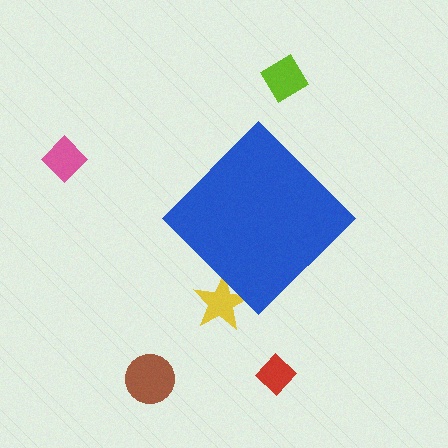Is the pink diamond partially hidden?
No, the pink diamond is fully visible.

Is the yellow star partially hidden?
Yes, the yellow star is partially hidden behind the blue diamond.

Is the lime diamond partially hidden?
No, the lime diamond is fully visible.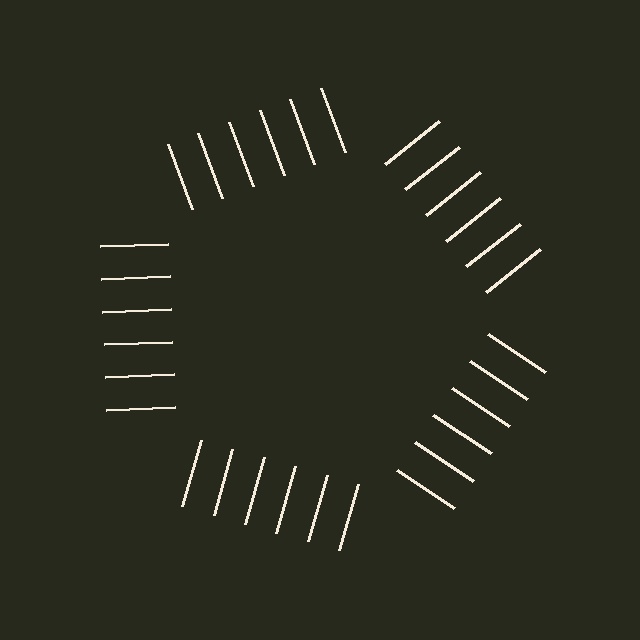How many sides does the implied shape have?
5 sides — the line-ends trace a pentagon.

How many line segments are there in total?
30 — 6 along each of the 5 edges.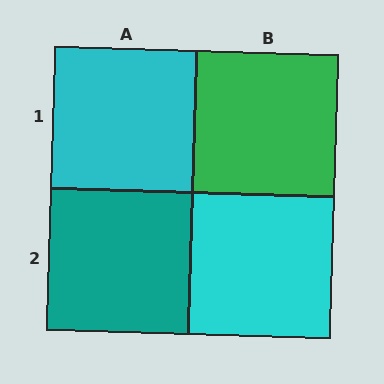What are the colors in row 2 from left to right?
Teal, cyan.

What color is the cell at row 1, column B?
Green.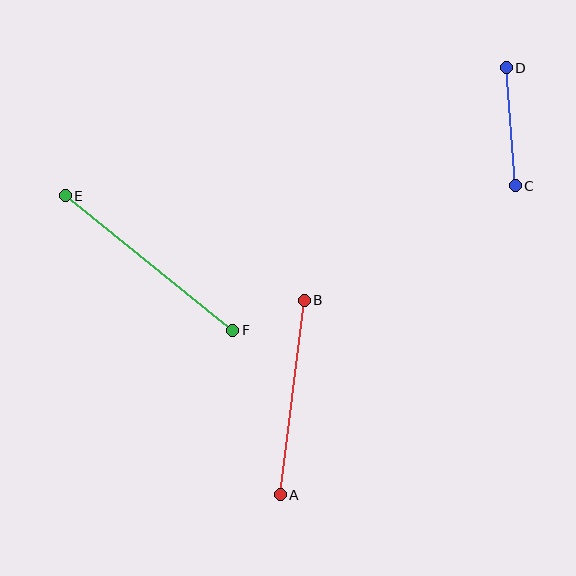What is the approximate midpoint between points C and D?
The midpoint is at approximately (511, 127) pixels.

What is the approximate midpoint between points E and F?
The midpoint is at approximately (149, 263) pixels.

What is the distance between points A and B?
The distance is approximately 196 pixels.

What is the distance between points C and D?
The distance is approximately 118 pixels.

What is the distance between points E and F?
The distance is approximately 215 pixels.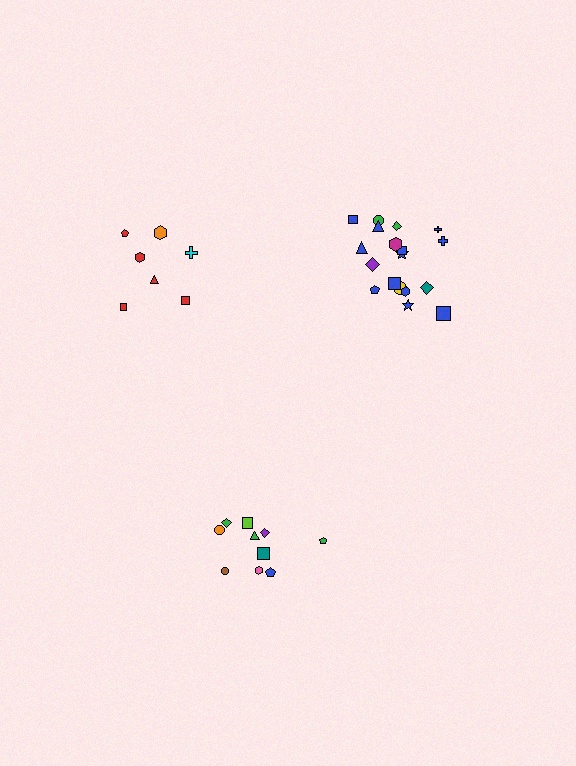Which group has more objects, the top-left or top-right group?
The top-right group.